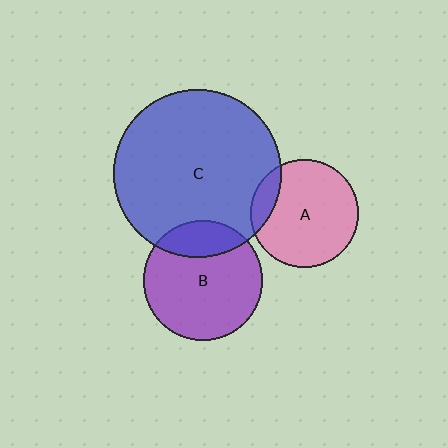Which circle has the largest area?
Circle C (blue).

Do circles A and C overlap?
Yes.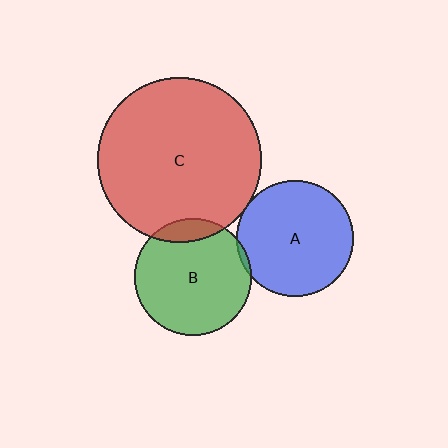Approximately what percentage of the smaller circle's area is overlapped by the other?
Approximately 5%.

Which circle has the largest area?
Circle C (red).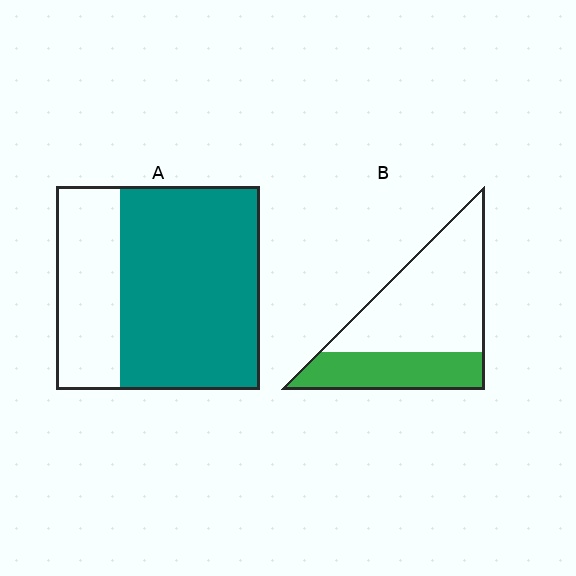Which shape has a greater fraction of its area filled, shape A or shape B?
Shape A.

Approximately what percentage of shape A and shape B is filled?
A is approximately 70% and B is approximately 35%.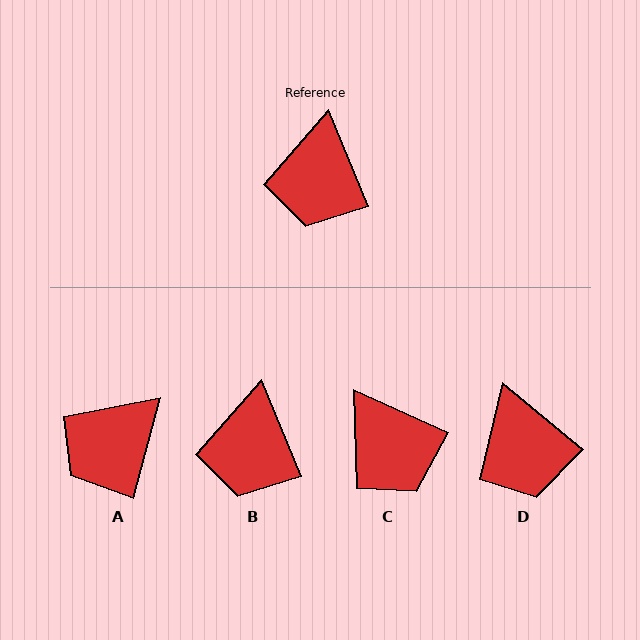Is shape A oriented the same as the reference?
No, it is off by about 37 degrees.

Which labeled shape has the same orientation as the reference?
B.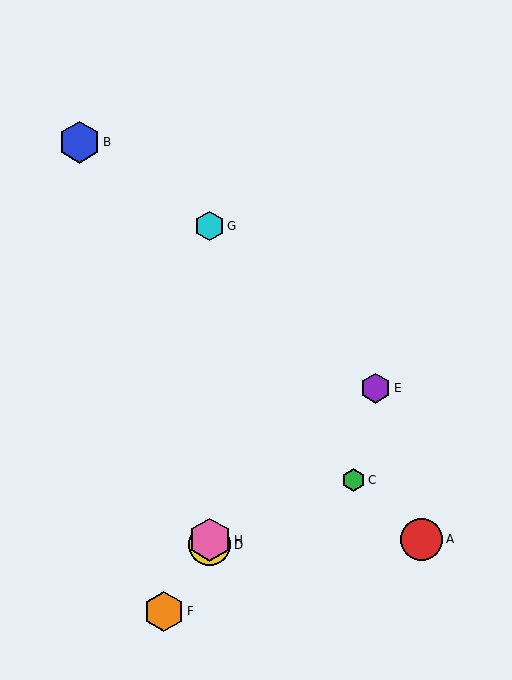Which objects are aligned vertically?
Objects D, G, H are aligned vertically.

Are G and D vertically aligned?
Yes, both are at x≈210.